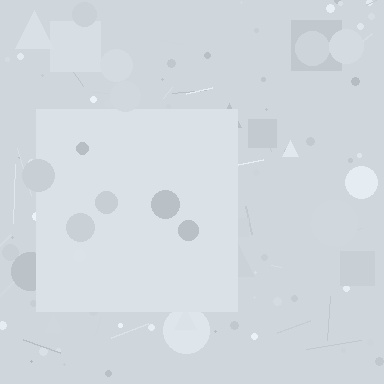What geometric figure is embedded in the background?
A square is embedded in the background.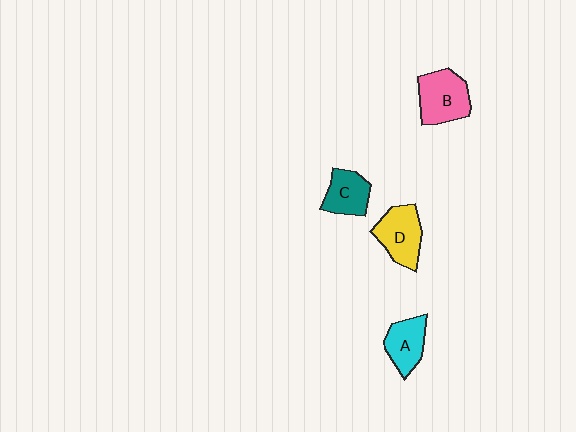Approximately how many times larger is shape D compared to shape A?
Approximately 1.2 times.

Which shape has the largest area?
Shape B (pink).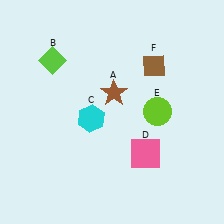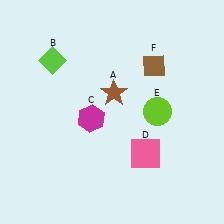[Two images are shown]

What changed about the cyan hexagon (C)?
In Image 1, C is cyan. In Image 2, it changed to magenta.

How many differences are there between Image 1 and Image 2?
There is 1 difference between the two images.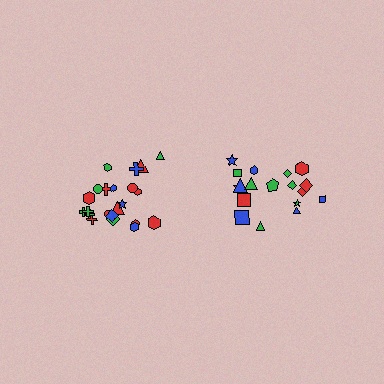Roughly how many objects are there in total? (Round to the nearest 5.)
Roughly 40 objects in total.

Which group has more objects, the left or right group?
The left group.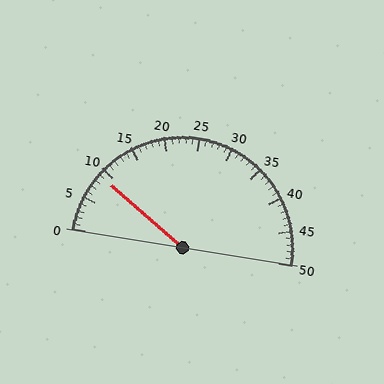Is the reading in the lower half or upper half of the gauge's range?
The reading is in the lower half of the range (0 to 50).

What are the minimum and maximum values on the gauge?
The gauge ranges from 0 to 50.